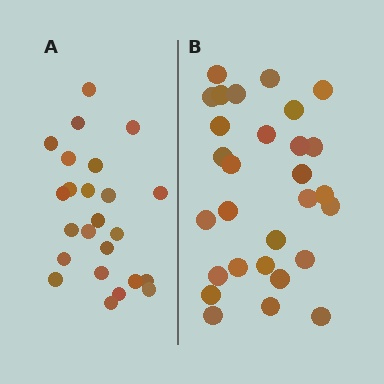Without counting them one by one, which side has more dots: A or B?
Region B (the right region) has more dots.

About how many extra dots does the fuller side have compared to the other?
Region B has about 5 more dots than region A.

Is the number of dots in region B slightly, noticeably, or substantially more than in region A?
Region B has only slightly more — the two regions are fairly close. The ratio is roughly 1.2 to 1.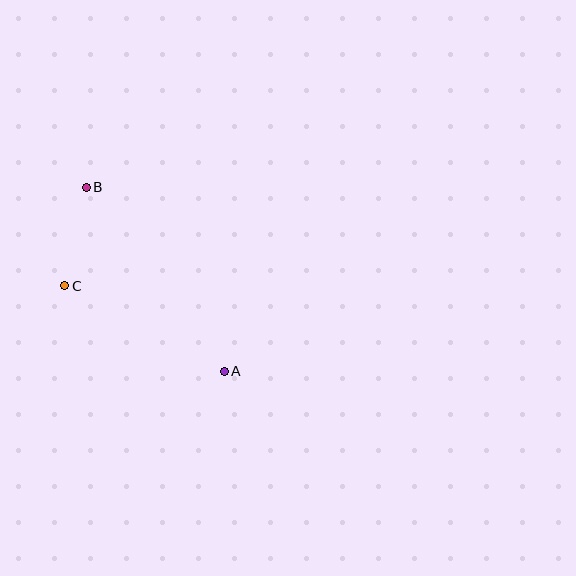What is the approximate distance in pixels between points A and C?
The distance between A and C is approximately 181 pixels.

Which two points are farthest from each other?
Points A and B are farthest from each other.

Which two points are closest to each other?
Points B and C are closest to each other.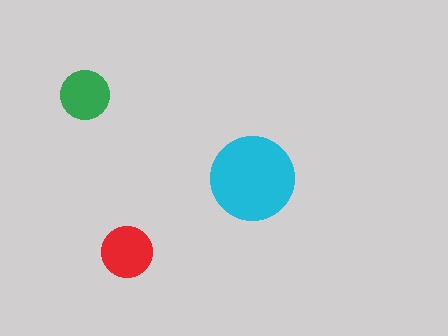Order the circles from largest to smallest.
the cyan one, the red one, the green one.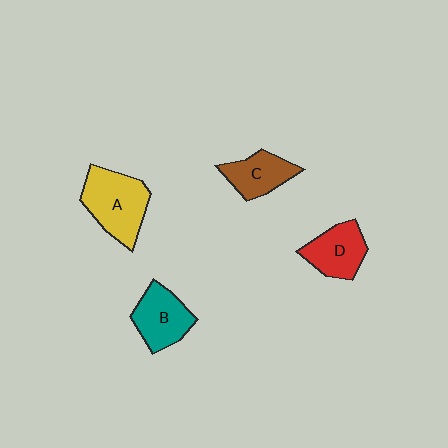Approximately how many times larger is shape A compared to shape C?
Approximately 1.6 times.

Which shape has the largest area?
Shape A (yellow).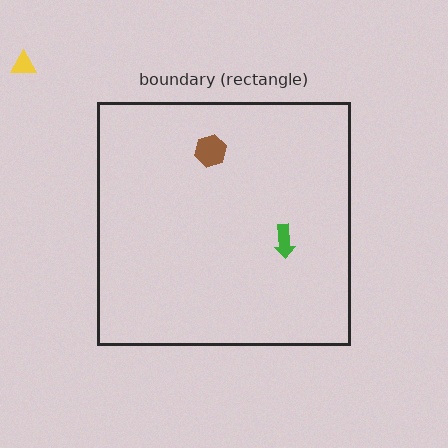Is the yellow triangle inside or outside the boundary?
Outside.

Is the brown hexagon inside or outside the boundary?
Inside.